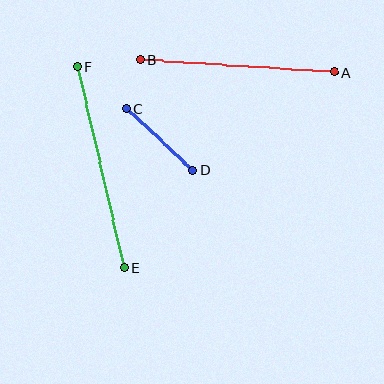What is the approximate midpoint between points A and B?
The midpoint is at approximately (238, 66) pixels.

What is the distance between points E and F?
The distance is approximately 206 pixels.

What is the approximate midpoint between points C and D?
The midpoint is at approximately (160, 139) pixels.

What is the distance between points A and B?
The distance is approximately 194 pixels.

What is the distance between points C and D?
The distance is approximately 91 pixels.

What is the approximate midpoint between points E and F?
The midpoint is at approximately (101, 167) pixels.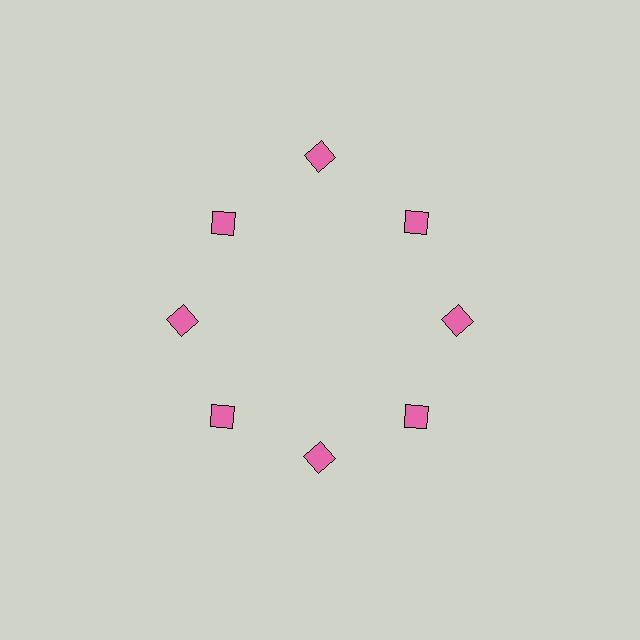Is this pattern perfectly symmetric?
No. The 8 pink squares are arranged in a ring, but one element near the 12 o'clock position is pushed outward from the center, breaking the 8-fold rotational symmetry.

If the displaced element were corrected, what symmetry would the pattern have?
It would have 8-fold rotational symmetry — the pattern would map onto itself every 45 degrees.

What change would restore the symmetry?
The symmetry would be restored by moving it inward, back onto the ring so that all 8 squares sit at equal angles and equal distance from the center.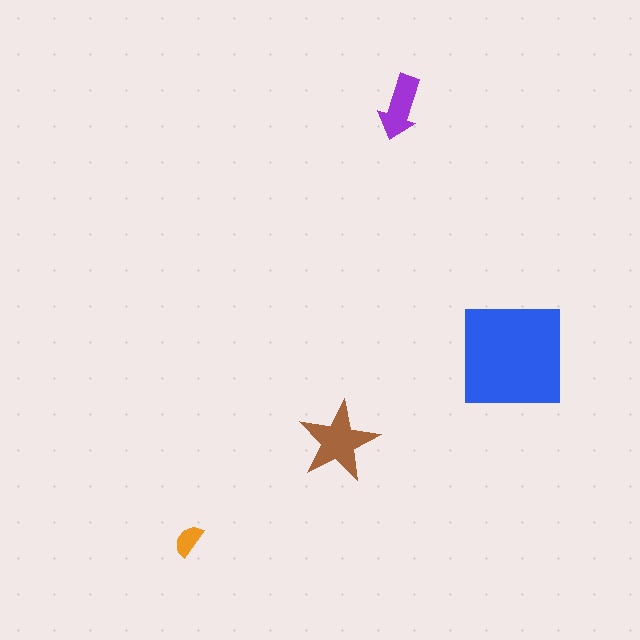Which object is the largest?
The blue square.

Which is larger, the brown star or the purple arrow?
The brown star.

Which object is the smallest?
The orange semicircle.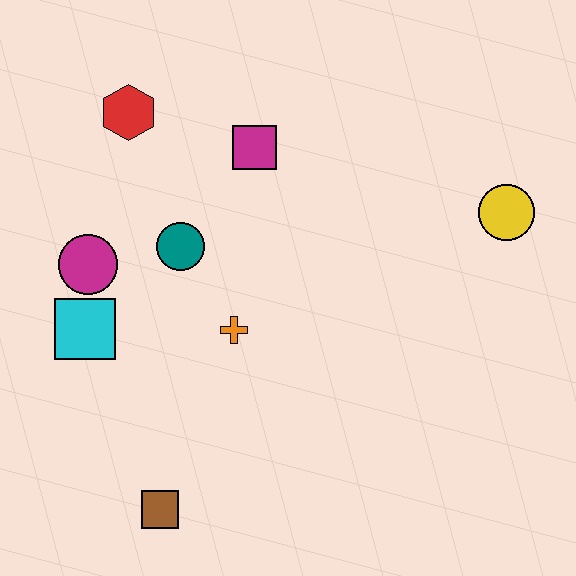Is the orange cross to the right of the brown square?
Yes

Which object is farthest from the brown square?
The yellow circle is farthest from the brown square.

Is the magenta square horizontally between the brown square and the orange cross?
No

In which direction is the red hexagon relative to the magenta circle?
The red hexagon is above the magenta circle.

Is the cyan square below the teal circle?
Yes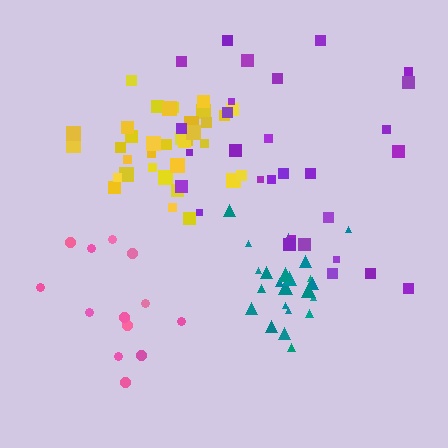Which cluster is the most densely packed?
Teal.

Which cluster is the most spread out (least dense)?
Pink.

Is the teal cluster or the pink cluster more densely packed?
Teal.